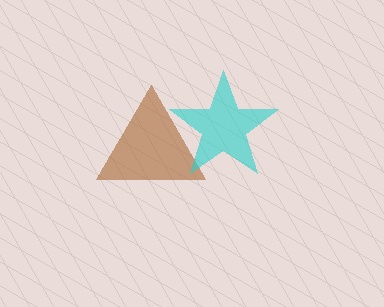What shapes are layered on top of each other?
The layered shapes are: a brown triangle, a cyan star.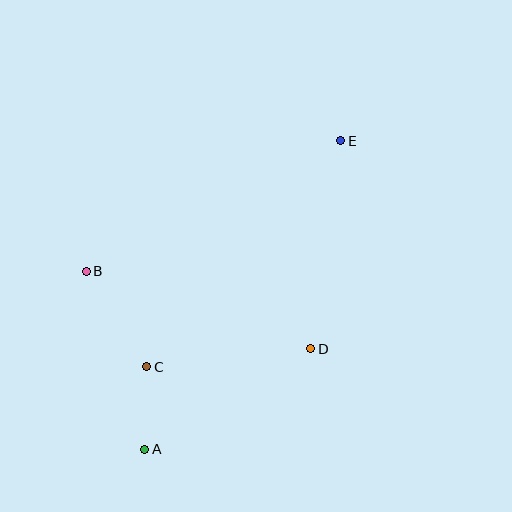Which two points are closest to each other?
Points A and C are closest to each other.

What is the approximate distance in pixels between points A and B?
The distance between A and B is approximately 187 pixels.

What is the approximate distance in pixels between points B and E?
The distance between B and E is approximately 286 pixels.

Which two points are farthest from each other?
Points A and E are farthest from each other.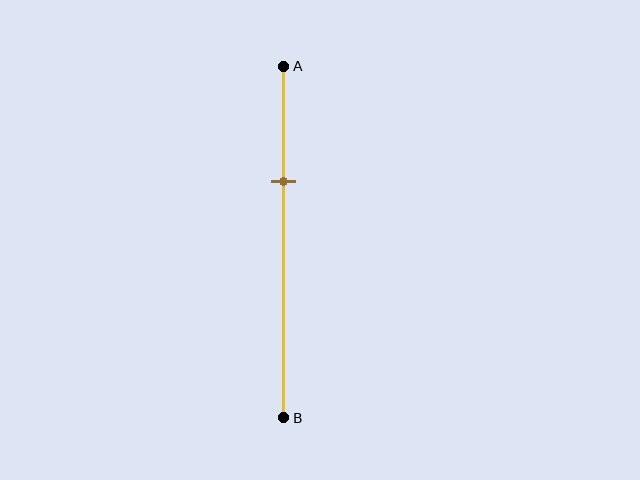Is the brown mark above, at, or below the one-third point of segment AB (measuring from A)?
The brown mark is approximately at the one-third point of segment AB.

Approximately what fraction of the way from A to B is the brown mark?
The brown mark is approximately 35% of the way from A to B.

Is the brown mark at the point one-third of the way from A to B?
Yes, the mark is approximately at the one-third point.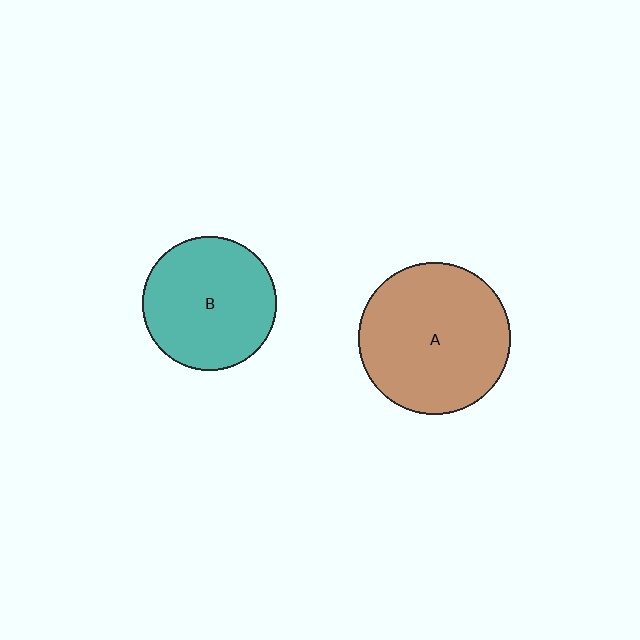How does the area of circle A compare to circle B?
Approximately 1.3 times.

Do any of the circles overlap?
No, none of the circles overlap.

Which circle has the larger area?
Circle A (brown).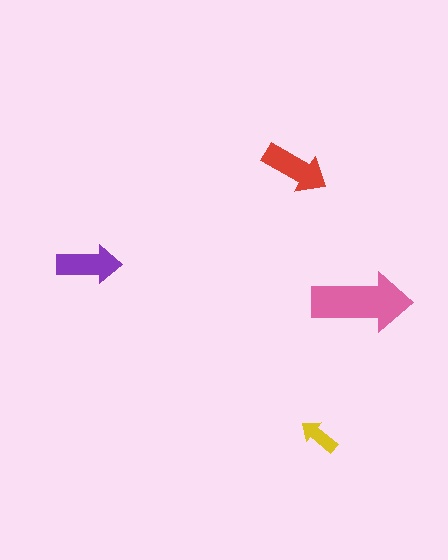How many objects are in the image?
There are 4 objects in the image.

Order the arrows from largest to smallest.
the pink one, the red one, the purple one, the yellow one.